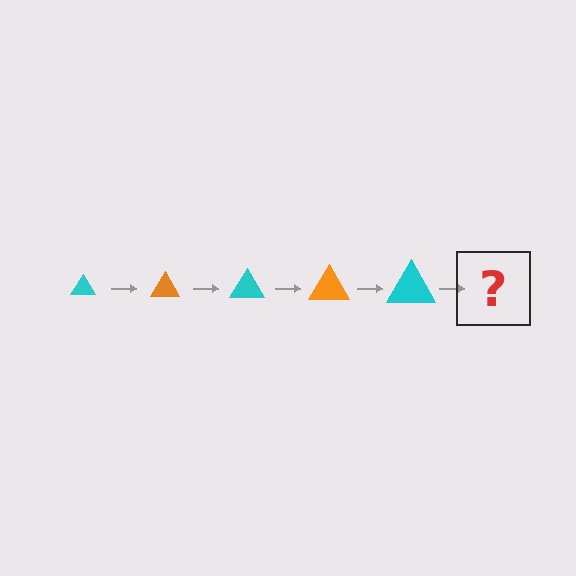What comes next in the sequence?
The next element should be an orange triangle, larger than the previous one.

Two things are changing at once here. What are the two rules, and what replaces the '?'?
The two rules are that the triangle grows larger each step and the color cycles through cyan and orange. The '?' should be an orange triangle, larger than the previous one.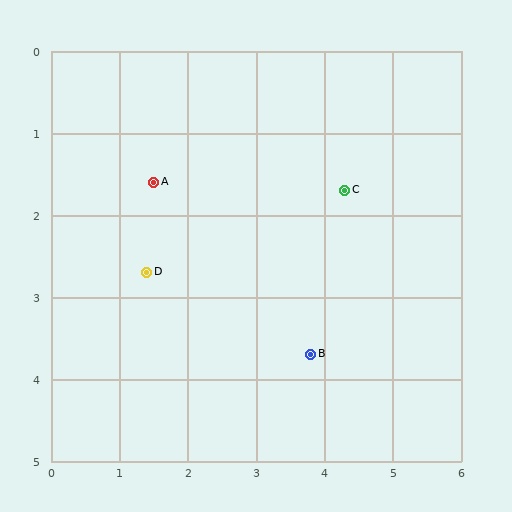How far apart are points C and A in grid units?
Points C and A are about 2.8 grid units apart.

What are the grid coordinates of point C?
Point C is at approximately (4.3, 1.7).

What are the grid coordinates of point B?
Point B is at approximately (3.8, 3.7).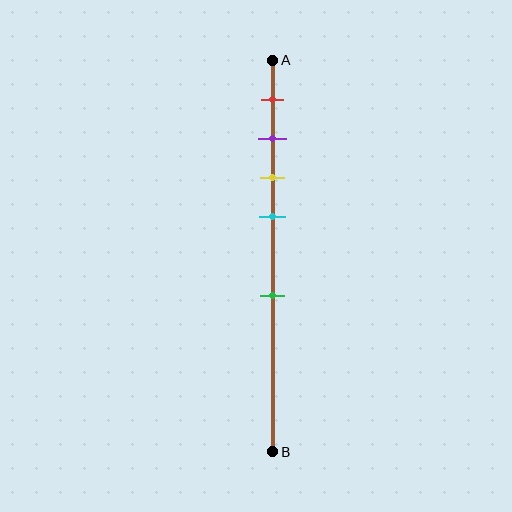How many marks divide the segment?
There are 5 marks dividing the segment.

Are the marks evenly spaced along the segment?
No, the marks are not evenly spaced.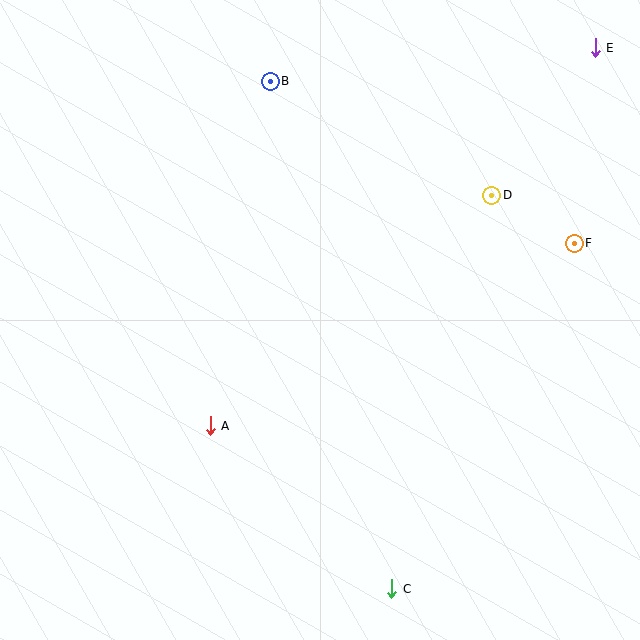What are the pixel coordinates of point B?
Point B is at (270, 81).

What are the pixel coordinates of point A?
Point A is at (210, 426).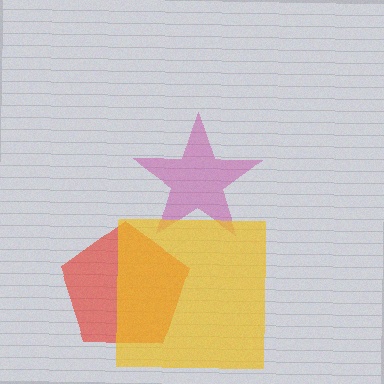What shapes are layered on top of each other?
The layered shapes are: a red pentagon, a magenta star, a yellow square.